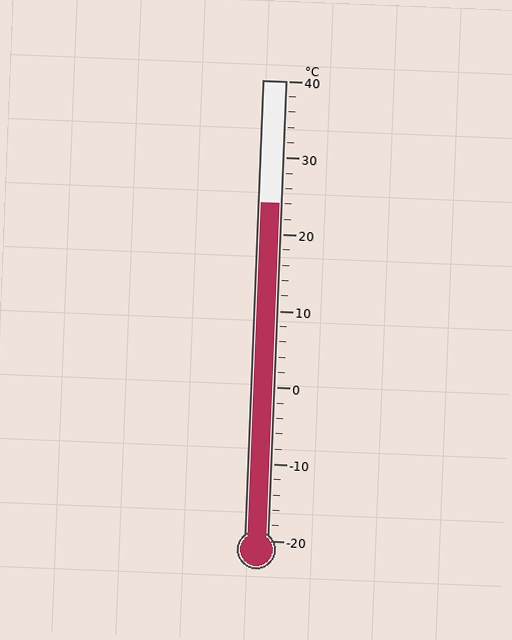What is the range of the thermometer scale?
The thermometer scale ranges from -20°C to 40°C.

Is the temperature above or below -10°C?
The temperature is above -10°C.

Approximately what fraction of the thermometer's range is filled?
The thermometer is filled to approximately 75% of its range.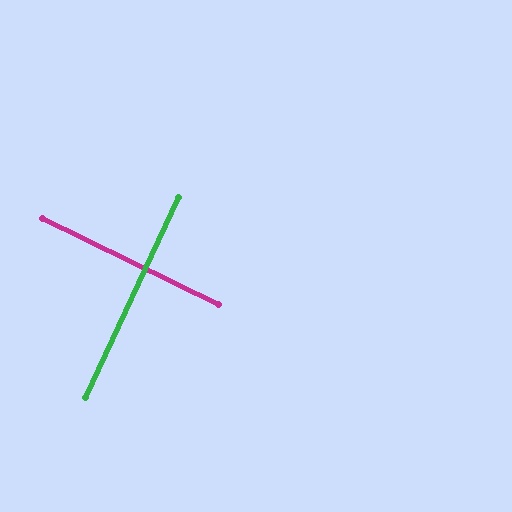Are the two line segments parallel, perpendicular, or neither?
Perpendicular — they meet at approximately 89°.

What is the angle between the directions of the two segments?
Approximately 89 degrees.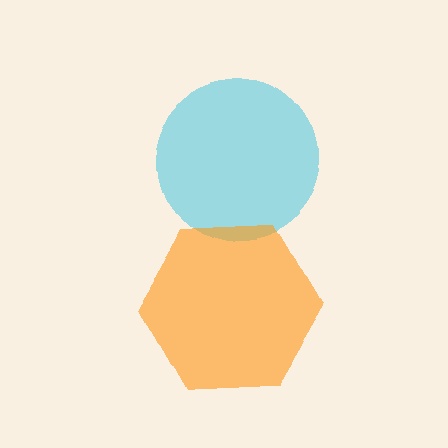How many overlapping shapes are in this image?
There are 2 overlapping shapes in the image.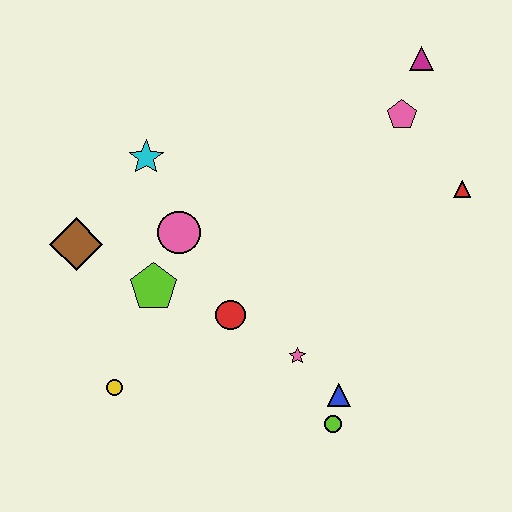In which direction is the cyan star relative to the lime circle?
The cyan star is above the lime circle.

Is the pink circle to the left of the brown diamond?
No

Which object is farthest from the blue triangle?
The magenta triangle is farthest from the blue triangle.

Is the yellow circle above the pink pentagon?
No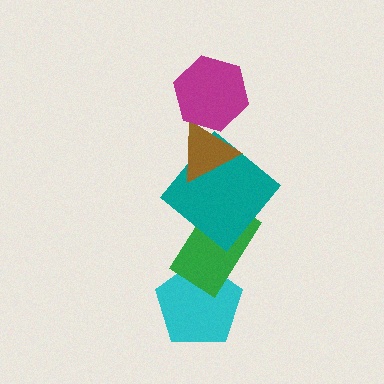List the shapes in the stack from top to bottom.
From top to bottom: the magenta hexagon, the brown triangle, the teal diamond, the green rectangle, the cyan pentagon.